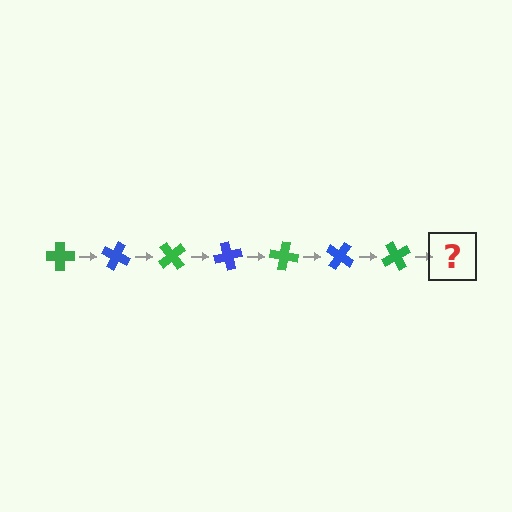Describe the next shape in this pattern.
It should be a blue cross, rotated 175 degrees from the start.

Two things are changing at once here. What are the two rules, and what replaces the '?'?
The two rules are that it rotates 25 degrees each step and the color cycles through green and blue. The '?' should be a blue cross, rotated 175 degrees from the start.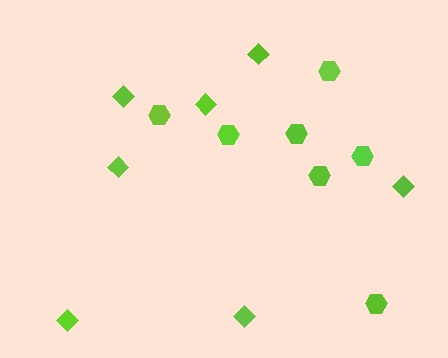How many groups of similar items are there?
There are 2 groups: one group of hexagons (7) and one group of diamonds (7).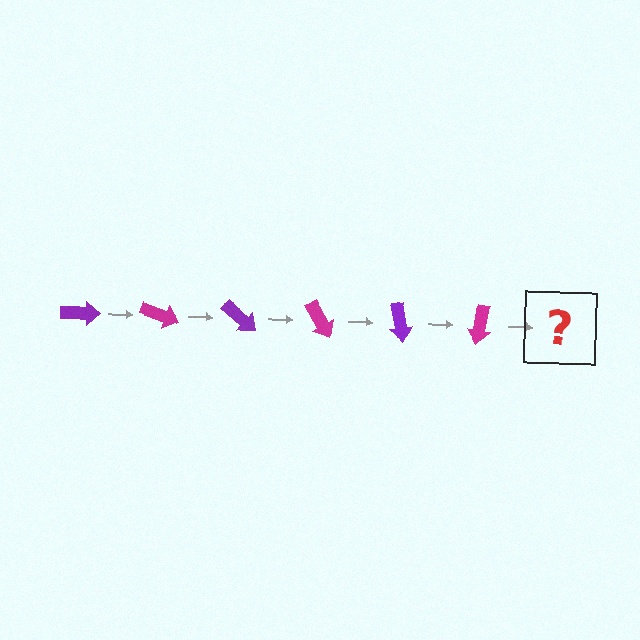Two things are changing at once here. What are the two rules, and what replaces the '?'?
The two rules are that it rotates 20 degrees each step and the color cycles through purple and magenta. The '?' should be a purple arrow, rotated 120 degrees from the start.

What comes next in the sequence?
The next element should be a purple arrow, rotated 120 degrees from the start.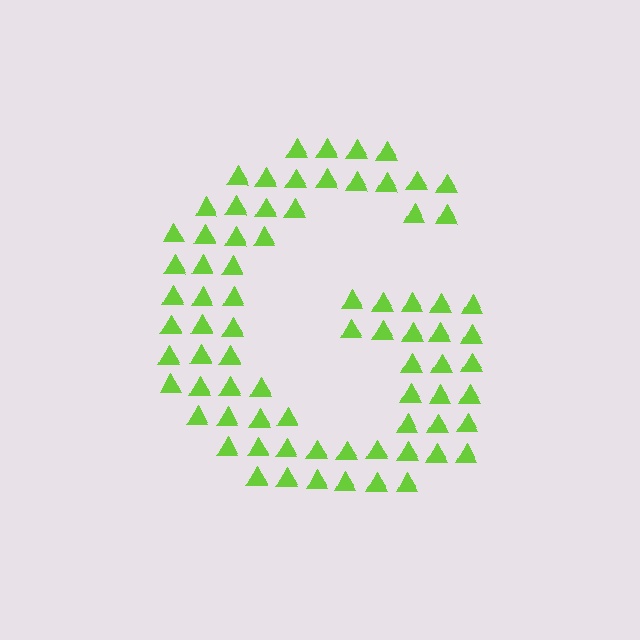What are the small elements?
The small elements are triangles.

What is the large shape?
The large shape is the letter G.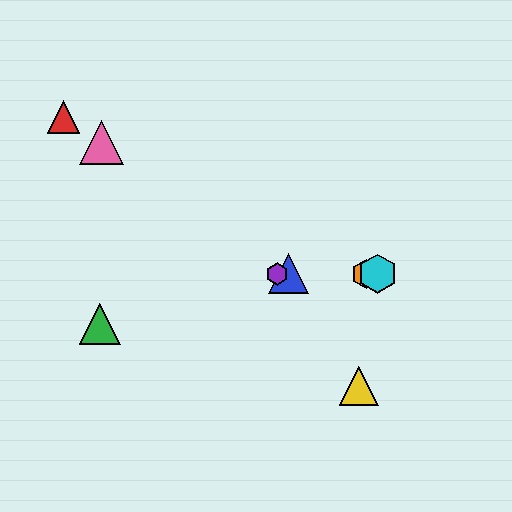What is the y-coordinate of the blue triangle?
The blue triangle is at y≈274.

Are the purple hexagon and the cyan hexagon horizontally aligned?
Yes, both are at y≈274.